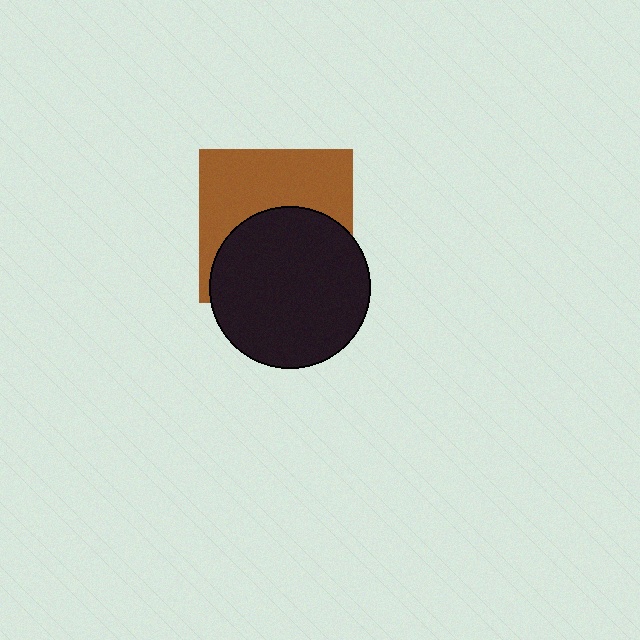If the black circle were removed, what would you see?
You would see the complete brown square.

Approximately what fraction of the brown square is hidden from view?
Roughly 51% of the brown square is hidden behind the black circle.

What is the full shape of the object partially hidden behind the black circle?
The partially hidden object is a brown square.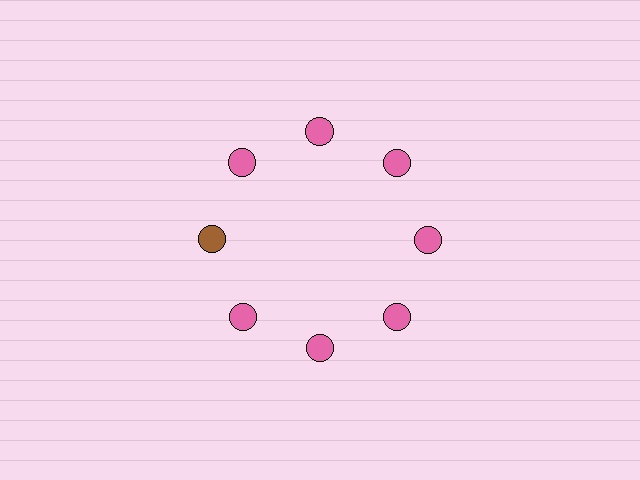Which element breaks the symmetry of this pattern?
The brown circle at roughly the 9 o'clock position breaks the symmetry. All other shapes are pink circles.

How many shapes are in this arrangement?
There are 8 shapes arranged in a ring pattern.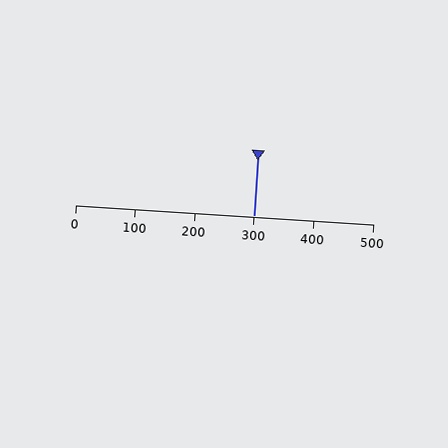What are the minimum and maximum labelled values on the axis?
The axis runs from 0 to 500.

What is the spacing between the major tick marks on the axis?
The major ticks are spaced 100 apart.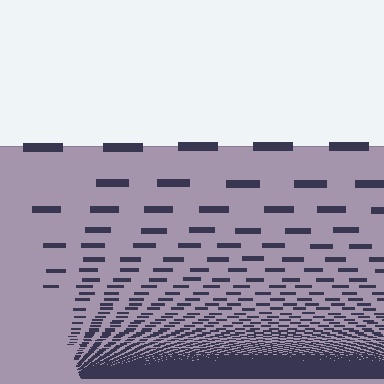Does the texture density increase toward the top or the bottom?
Density increases toward the bottom.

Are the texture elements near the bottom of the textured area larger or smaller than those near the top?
Smaller. The gradient is inverted — elements near the bottom are smaller and denser.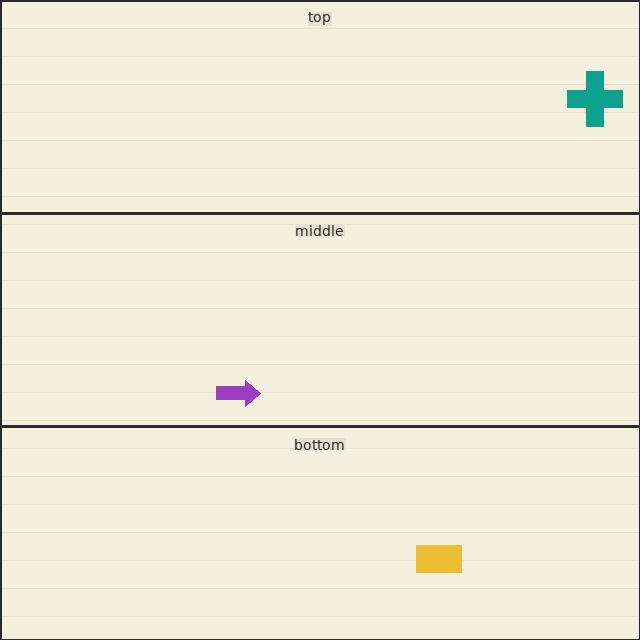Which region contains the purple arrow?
The middle region.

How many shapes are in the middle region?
1.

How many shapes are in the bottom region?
1.